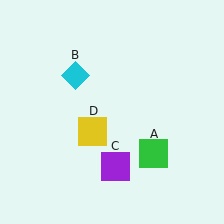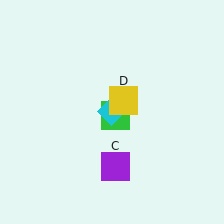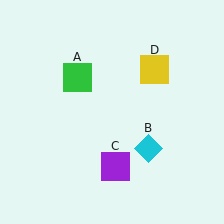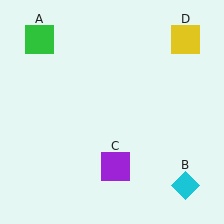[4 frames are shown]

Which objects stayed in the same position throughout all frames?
Purple square (object C) remained stationary.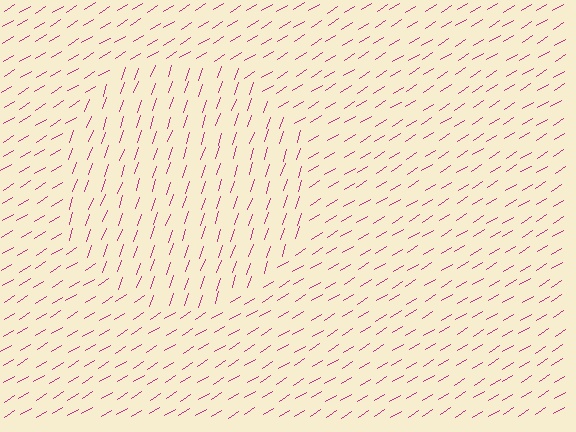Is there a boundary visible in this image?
Yes, there is a texture boundary formed by a change in line orientation.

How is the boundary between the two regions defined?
The boundary is defined purely by a change in line orientation (approximately 39 degrees difference). All lines are the same color and thickness.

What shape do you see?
I see a circle.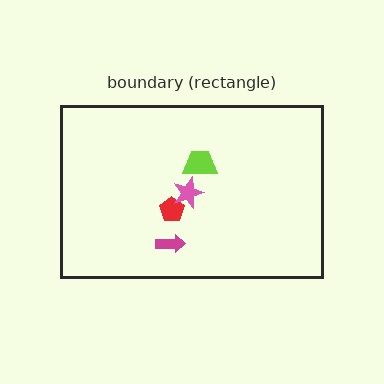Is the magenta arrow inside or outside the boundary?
Inside.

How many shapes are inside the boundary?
4 inside, 0 outside.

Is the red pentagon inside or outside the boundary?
Inside.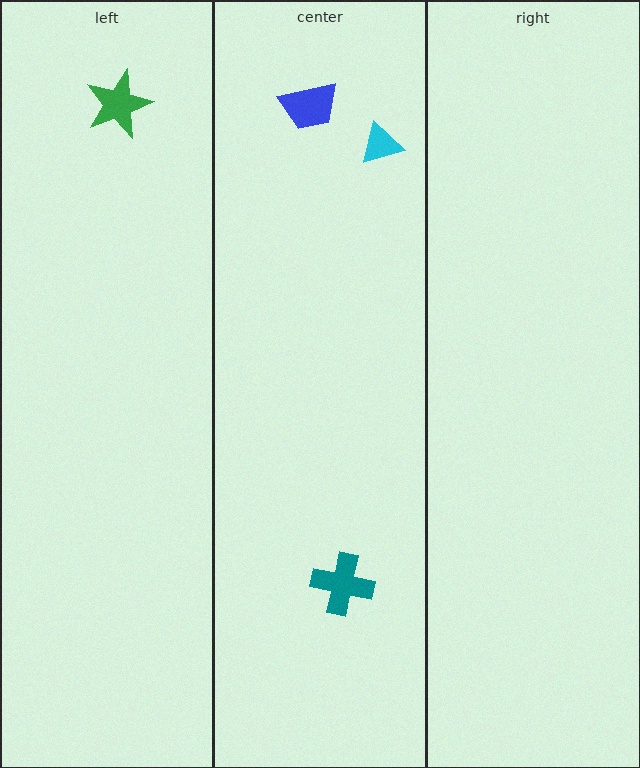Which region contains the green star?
The left region.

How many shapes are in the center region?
3.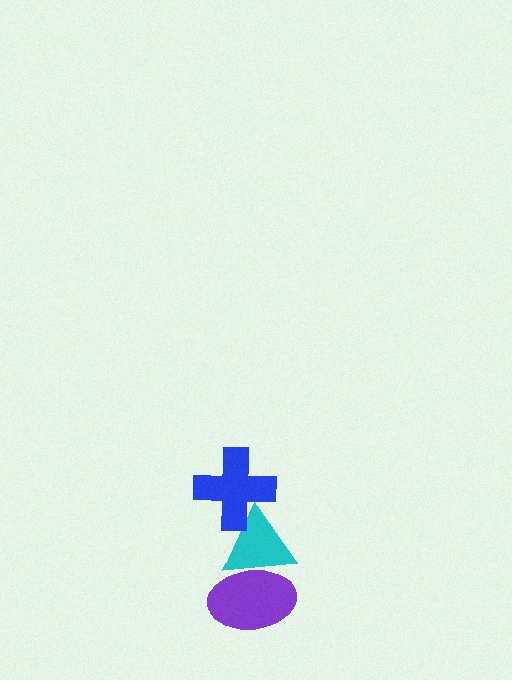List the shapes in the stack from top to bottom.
From top to bottom: the blue cross, the cyan triangle, the purple ellipse.